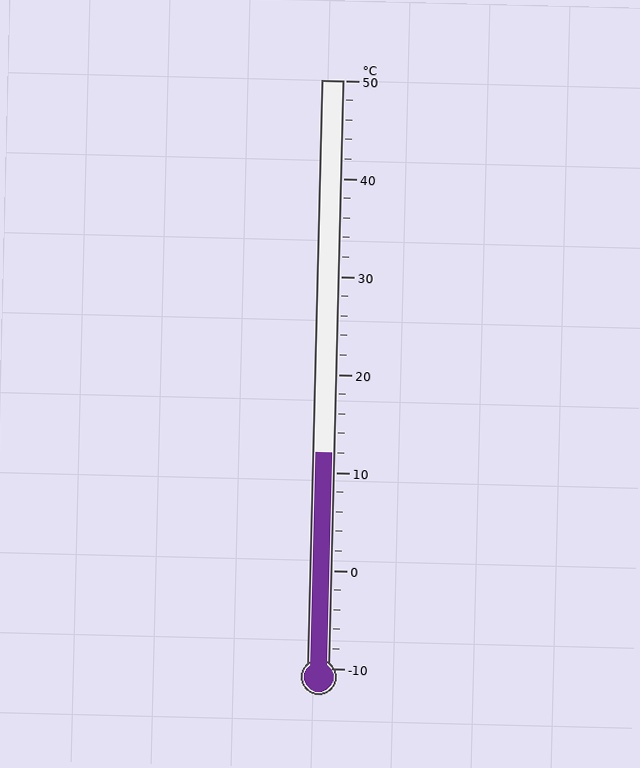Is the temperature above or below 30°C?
The temperature is below 30°C.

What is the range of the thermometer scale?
The thermometer scale ranges from -10°C to 50°C.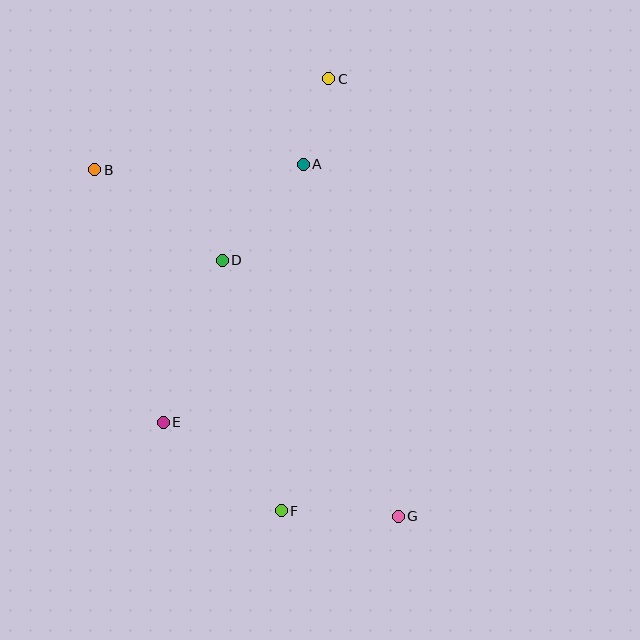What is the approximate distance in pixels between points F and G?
The distance between F and G is approximately 117 pixels.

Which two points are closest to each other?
Points A and C are closest to each other.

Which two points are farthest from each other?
Points B and G are farthest from each other.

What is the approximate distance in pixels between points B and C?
The distance between B and C is approximately 251 pixels.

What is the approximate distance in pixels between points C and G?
The distance between C and G is approximately 443 pixels.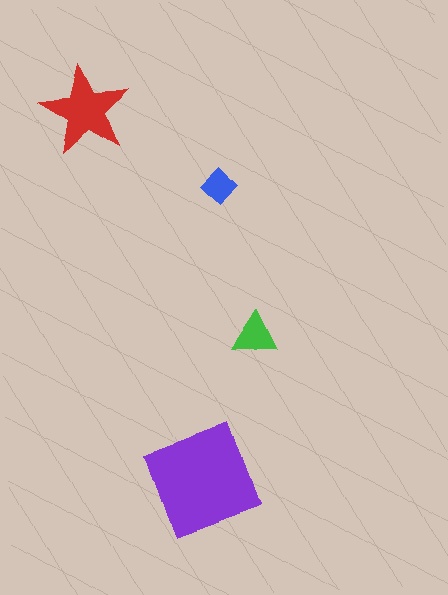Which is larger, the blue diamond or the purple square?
The purple square.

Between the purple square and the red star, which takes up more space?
The purple square.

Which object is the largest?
The purple square.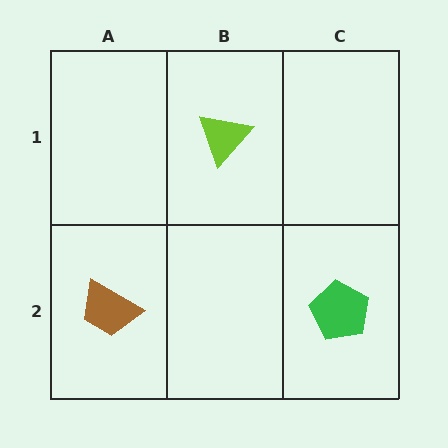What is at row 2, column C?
A green pentagon.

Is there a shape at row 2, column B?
No, that cell is empty.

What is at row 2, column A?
A brown trapezoid.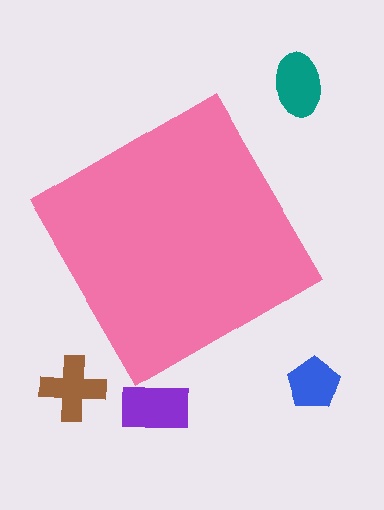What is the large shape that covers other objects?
A pink diamond.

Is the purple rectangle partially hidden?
No, the purple rectangle is fully visible.